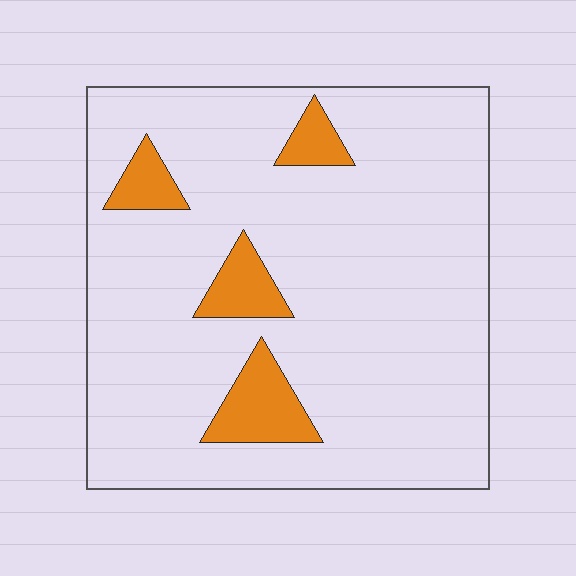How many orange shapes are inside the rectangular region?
4.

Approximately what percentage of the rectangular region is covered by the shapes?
Approximately 10%.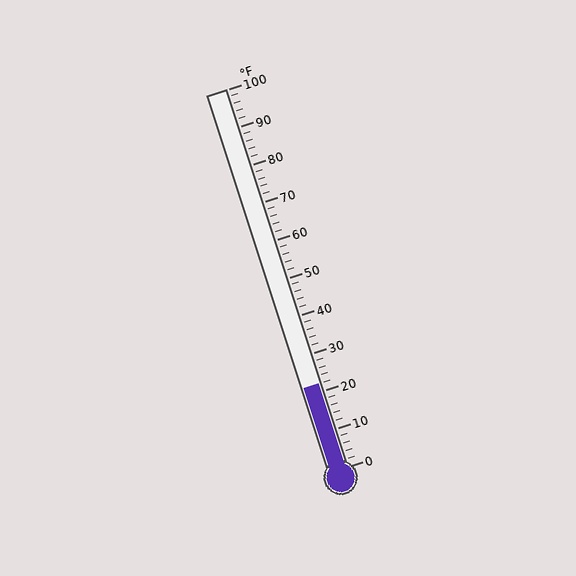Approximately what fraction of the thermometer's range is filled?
The thermometer is filled to approximately 20% of its range.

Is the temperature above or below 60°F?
The temperature is below 60°F.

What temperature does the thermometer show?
The thermometer shows approximately 22°F.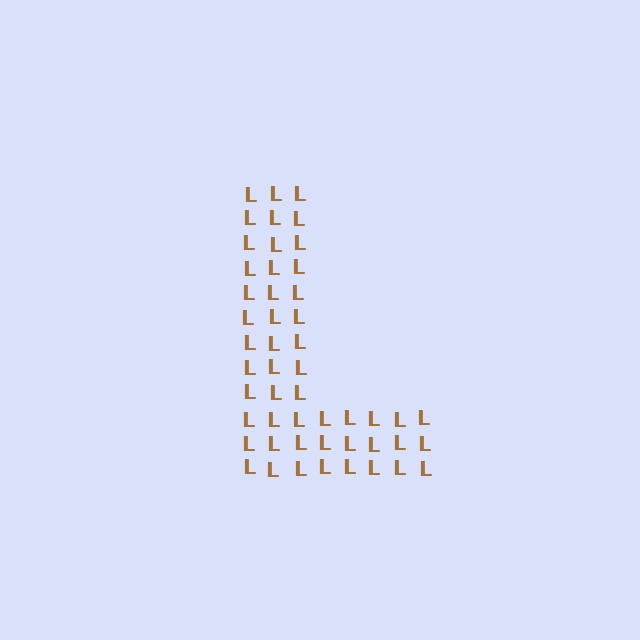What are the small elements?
The small elements are letter L's.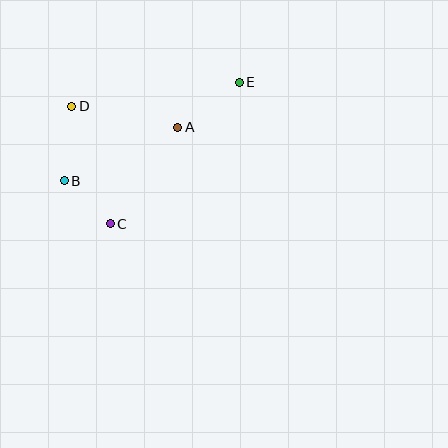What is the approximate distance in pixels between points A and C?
The distance between A and C is approximately 118 pixels.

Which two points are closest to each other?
Points B and C are closest to each other.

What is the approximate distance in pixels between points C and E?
The distance between C and E is approximately 192 pixels.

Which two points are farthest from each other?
Points B and E are farthest from each other.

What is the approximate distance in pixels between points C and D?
The distance between C and D is approximately 124 pixels.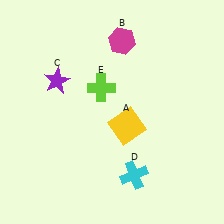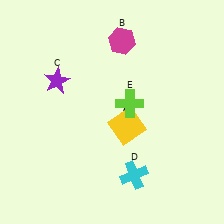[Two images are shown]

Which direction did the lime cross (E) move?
The lime cross (E) moved right.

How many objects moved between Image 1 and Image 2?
1 object moved between the two images.